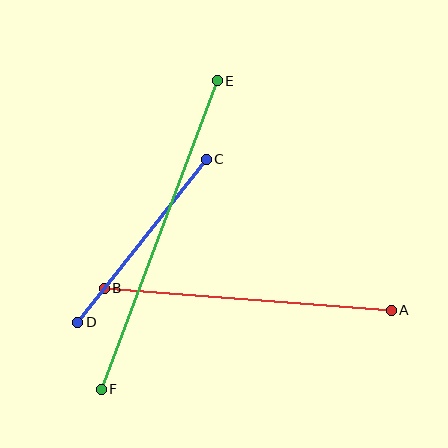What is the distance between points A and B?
The distance is approximately 288 pixels.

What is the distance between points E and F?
The distance is approximately 330 pixels.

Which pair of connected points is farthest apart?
Points E and F are farthest apart.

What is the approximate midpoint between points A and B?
The midpoint is at approximately (248, 299) pixels.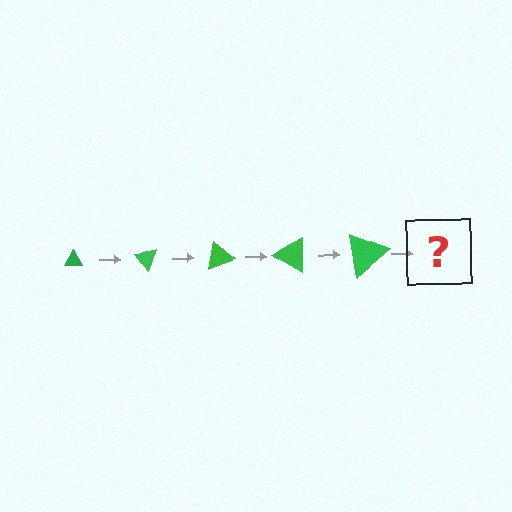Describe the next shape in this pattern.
It should be a triangle, larger than the previous one and rotated 250 degrees from the start.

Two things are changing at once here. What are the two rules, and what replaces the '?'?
The two rules are that the triangle grows larger each step and it rotates 50 degrees each step. The '?' should be a triangle, larger than the previous one and rotated 250 degrees from the start.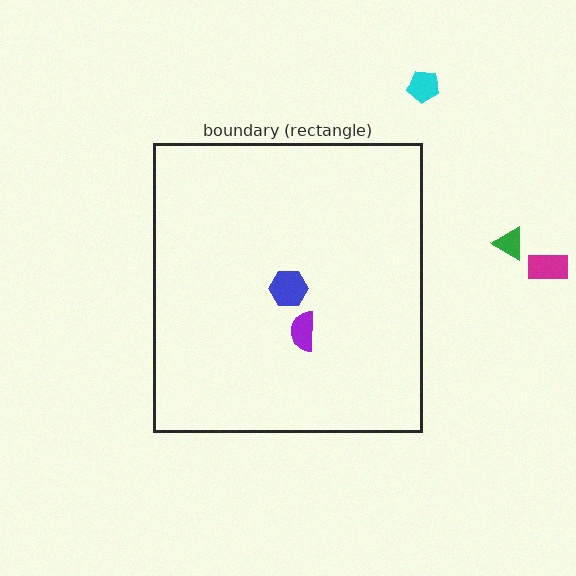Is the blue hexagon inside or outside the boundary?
Inside.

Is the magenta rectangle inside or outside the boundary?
Outside.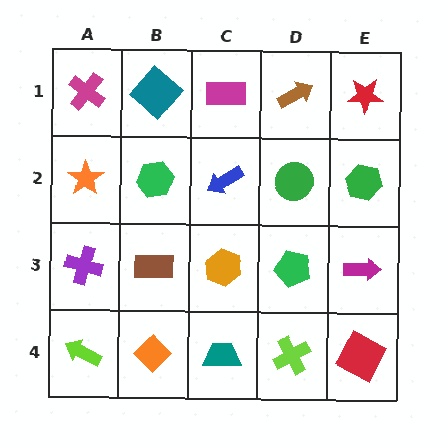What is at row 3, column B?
A brown rectangle.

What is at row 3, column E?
A magenta arrow.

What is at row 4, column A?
A lime arrow.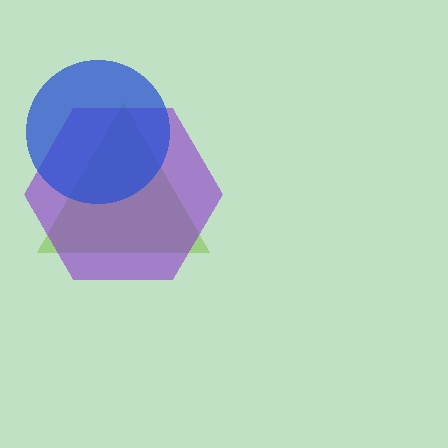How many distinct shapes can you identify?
There are 3 distinct shapes: a lime triangle, a purple hexagon, a blue circle.